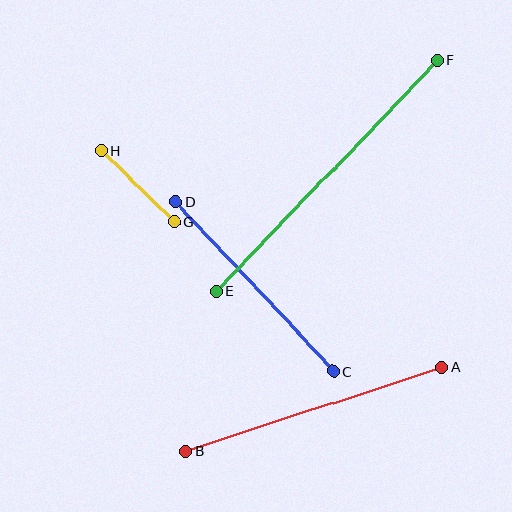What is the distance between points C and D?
The distance is approximately 231 pixels.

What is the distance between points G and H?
The distance is approximately 102 pixels.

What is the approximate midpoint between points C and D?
The midpoint is at approximately (255, 286) pixels.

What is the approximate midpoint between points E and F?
The midpoint is at approximately (327, 176) pixels.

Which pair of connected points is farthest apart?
Points E and F are farthest apart.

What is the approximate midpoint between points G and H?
The midpoint is at approximately (138, 186) pixels.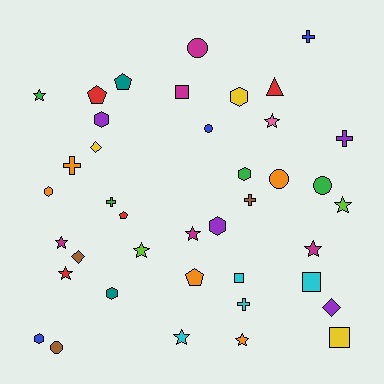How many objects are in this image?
There are 40 objects.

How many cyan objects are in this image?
There are 4 cyan objects.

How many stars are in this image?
There are 10 stars.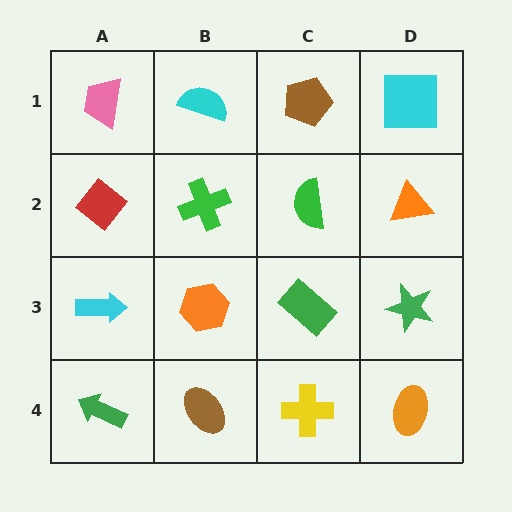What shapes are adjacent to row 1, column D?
An orange triangle (row 2, column D), a brown pentagon (row 1, column C).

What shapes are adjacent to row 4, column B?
An orange hexagon (row 3, column B), a green arrow (row 4, column A), a yellow cross (row 4, column C).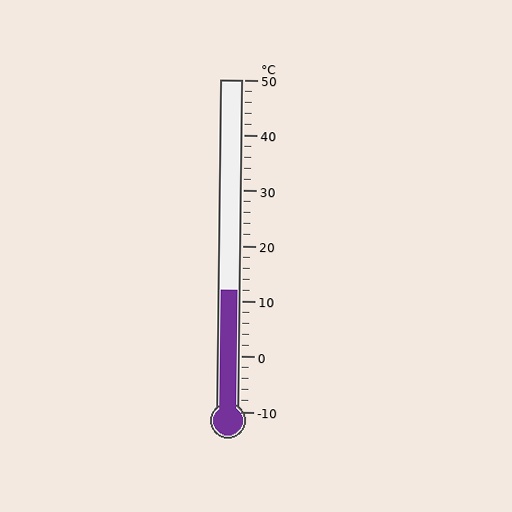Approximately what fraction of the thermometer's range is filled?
The thermometer is filled to approximately 35% of its range.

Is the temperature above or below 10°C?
The temperature is above 10°C.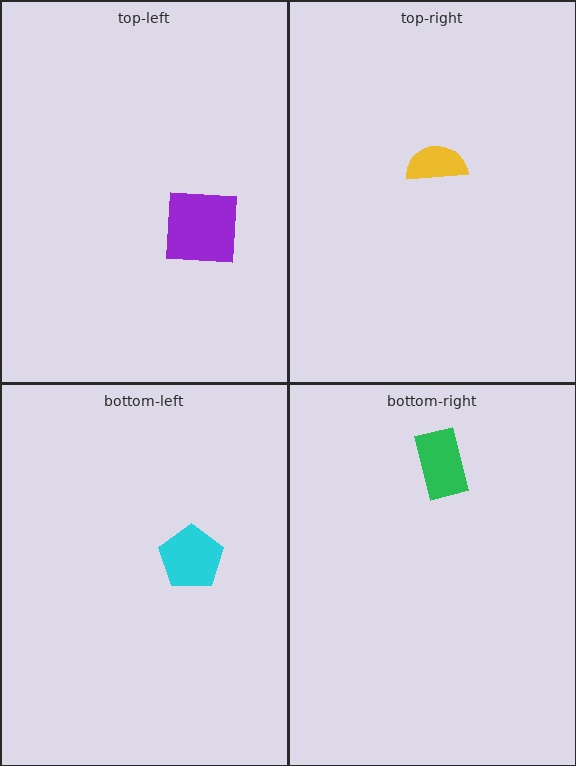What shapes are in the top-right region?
The yellow semicircle.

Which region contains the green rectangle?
The bottom-right region.